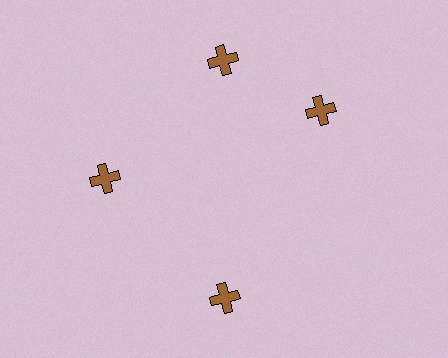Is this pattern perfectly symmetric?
No. The 4 brown crosses are arranged in a ring, but one element near the 3 o'clock position is rotated out of alignment along the ring, breaking the 4-fold rotational symmetry.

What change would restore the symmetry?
The symmetry would be restored by rotating it back into even spacing with its neighbors so that all 4 crosses sit at equal angles and equal distance from the center.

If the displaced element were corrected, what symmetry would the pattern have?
It would have 4-fold rotational symmetry — the pattern would map onto itself every 90 degrees.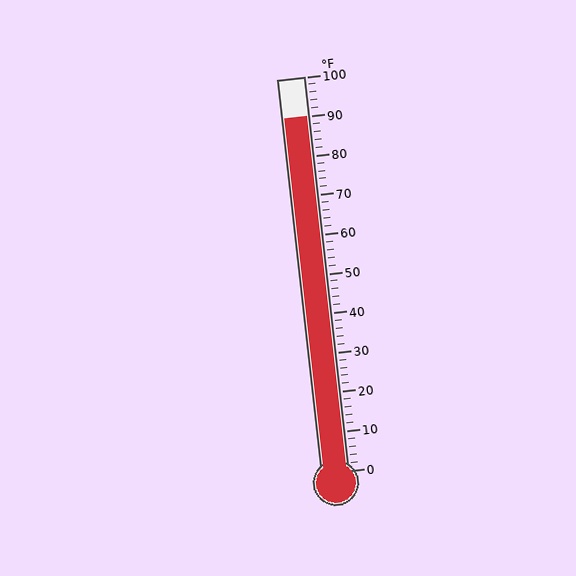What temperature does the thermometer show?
The thermometer shows approximately 90°F.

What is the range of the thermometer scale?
The thermometer scale ranges from 0°F to 100°F.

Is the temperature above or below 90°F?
The temperature is at 90°F.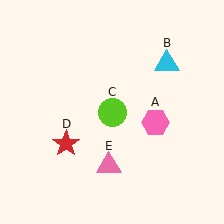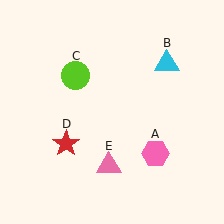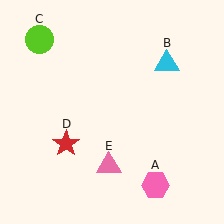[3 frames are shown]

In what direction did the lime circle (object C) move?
The lime circle (object C) moved up and to the left.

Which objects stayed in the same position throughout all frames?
Cyan triangle (object B) and red star (object D) and pink triangle (object E) remained stationary.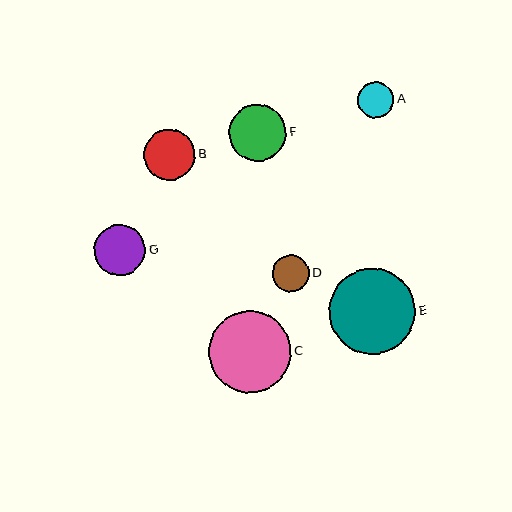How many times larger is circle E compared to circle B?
Circle E is approximately 1.7 times the size of circle B.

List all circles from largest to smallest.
From largest to smallest: E, C, F, B, G, D, A.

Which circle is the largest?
Circle E is the largest with a size of approximately 87 pixels.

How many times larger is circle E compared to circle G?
Circle E is approximately 1.7 times the size of circle G.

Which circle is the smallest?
Circle A is the smallest with a size of approximately 37 pixels.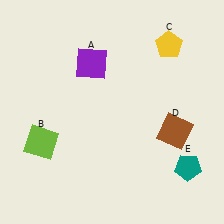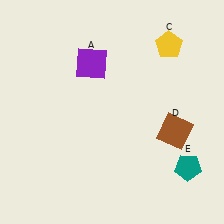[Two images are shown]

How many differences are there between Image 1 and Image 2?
There is 1 difference between the two images.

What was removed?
The lime square (B) was removed in Image 2.